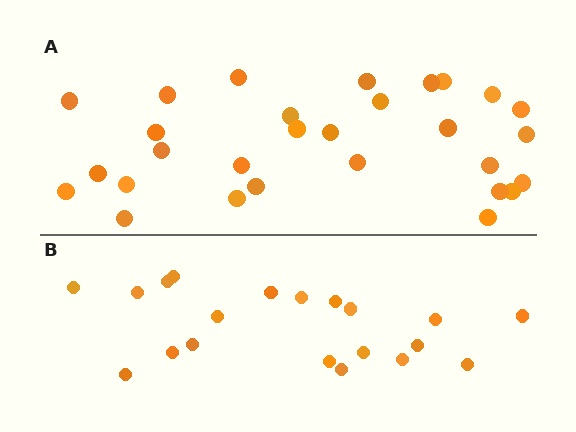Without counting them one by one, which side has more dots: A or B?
Region A (the top region) has more dots.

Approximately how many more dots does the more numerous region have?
Region A has roughly 8 or so more dots than region B.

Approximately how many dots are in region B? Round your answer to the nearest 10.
About 20 dots.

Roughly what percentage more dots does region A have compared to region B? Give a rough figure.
About 45% more.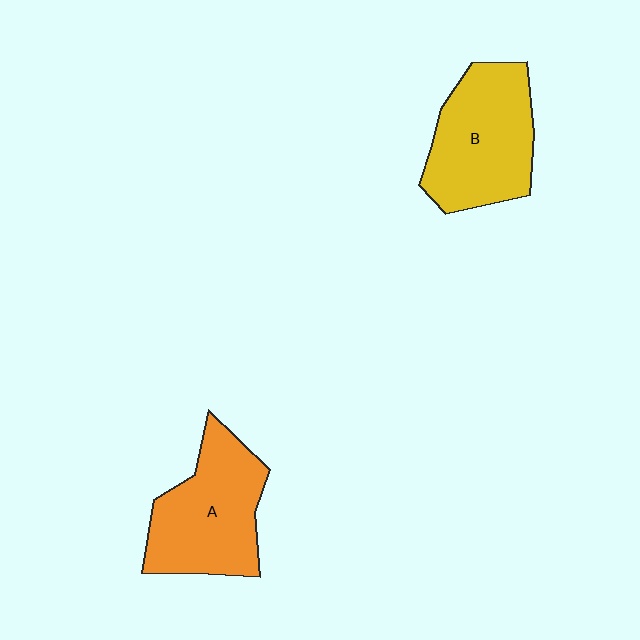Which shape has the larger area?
Shape B (yellow).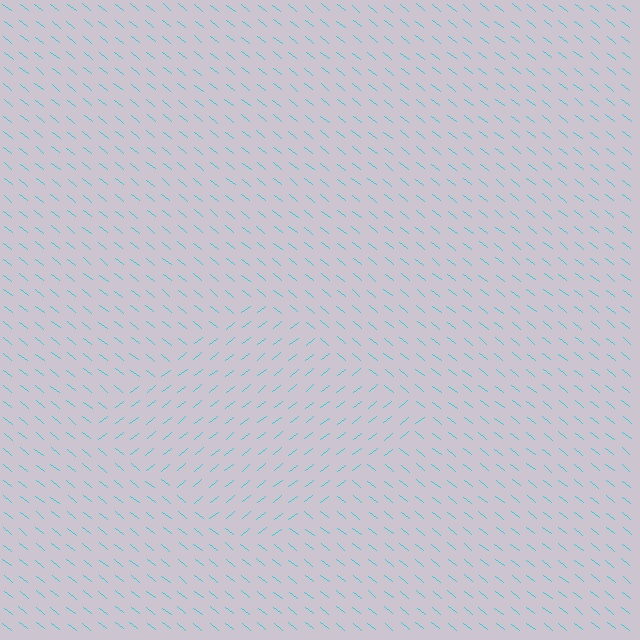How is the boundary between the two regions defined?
The boundary is defined purely by a change in line orientation (approximately 77 degrees difference). All lines are the same color and thickness.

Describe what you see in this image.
The image is filled with small cyan line segments. A diamond region in the image has lines oriented differently from the surrounding lines, creating a visible texture boundary.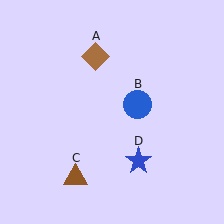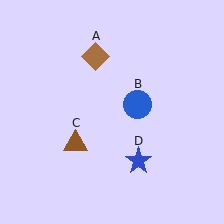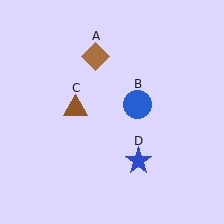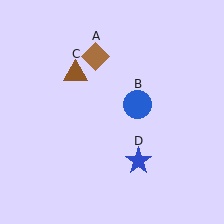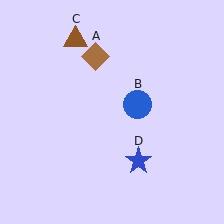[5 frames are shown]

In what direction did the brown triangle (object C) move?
The brown triangle (object C) moved up.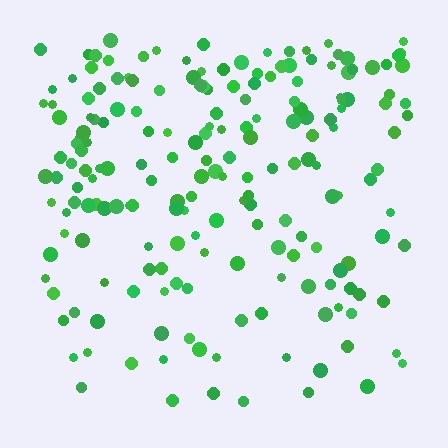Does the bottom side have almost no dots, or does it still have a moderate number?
Still a moderate number, just noticeably fewer than the top.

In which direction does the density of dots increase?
From bottom to top, with the top side densest.